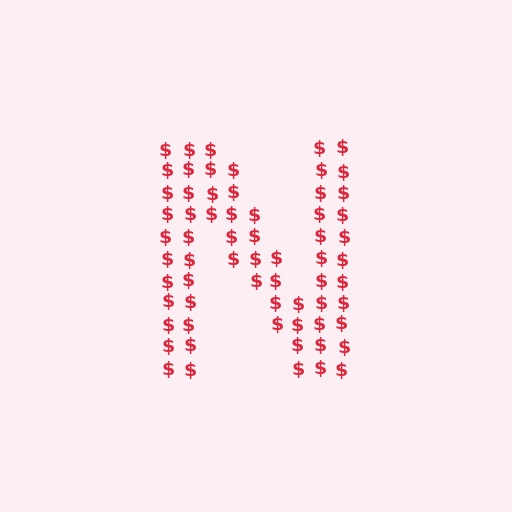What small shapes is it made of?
It is made of small dollar signs.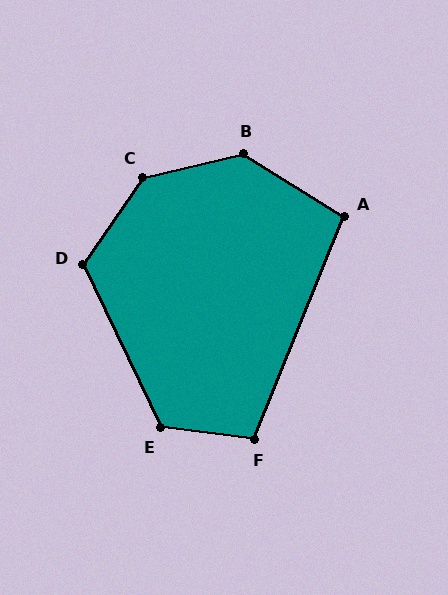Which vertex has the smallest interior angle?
A, at approximately 100 degrees.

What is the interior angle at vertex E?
Approximately 122 degrees (obtuse).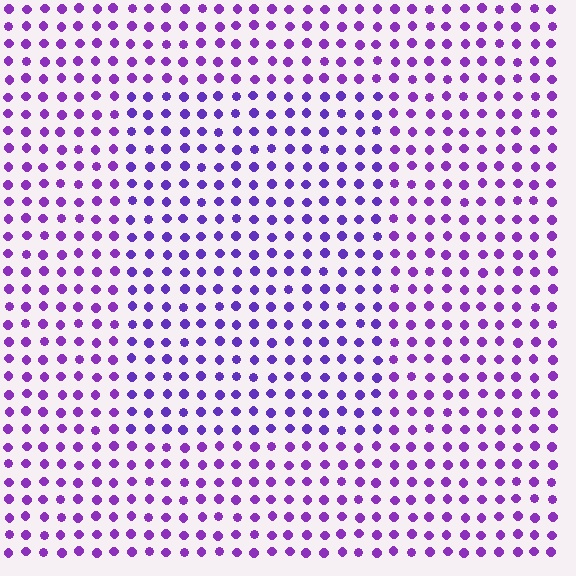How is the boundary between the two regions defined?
The boundary is defined purely by a slight shift in hue (about 18 degrees). Spacing, size, and orientation are identical on both sides.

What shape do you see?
I see a rectangle.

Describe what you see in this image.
The image is filled with small purple elements in a uniform arrangement. A rectangle-shaped region is visible where the elements are tinted to a slightly different hue, forming a subtle color boundary.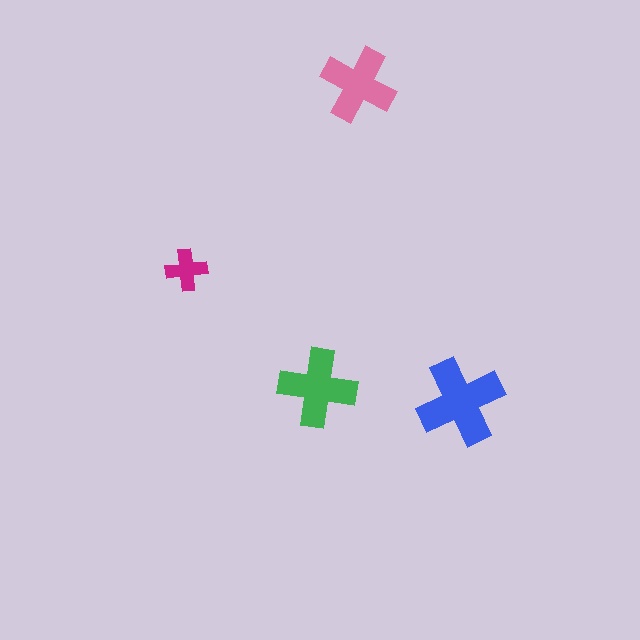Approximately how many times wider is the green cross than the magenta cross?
About 2 times wider.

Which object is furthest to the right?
The blue cross is rightmost.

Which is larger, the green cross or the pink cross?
The green one.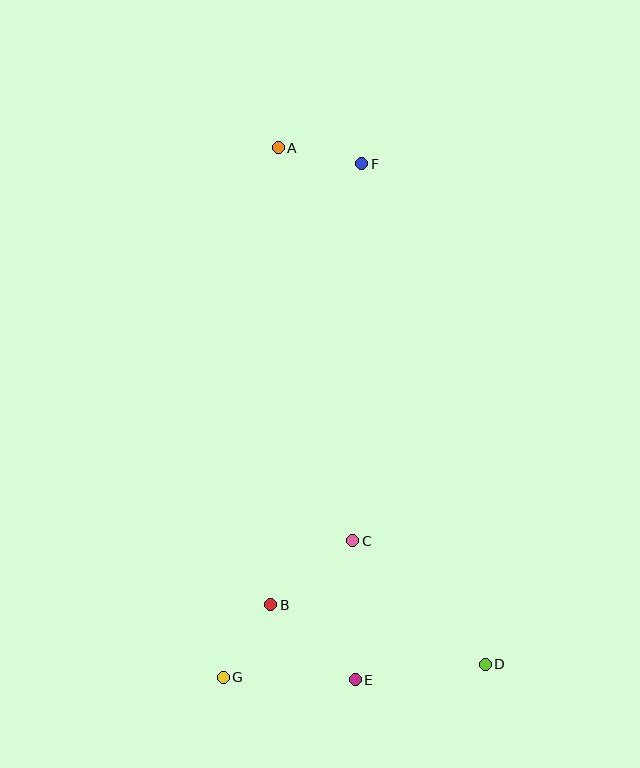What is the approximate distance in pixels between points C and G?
The distance between C and G is approximately 188 pixels.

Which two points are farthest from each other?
Points A and D are farthest from each other.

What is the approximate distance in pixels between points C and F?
The distance between C and F is approximately 377 pixels.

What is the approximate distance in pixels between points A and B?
The distance between A and B is approximately 457 pixels.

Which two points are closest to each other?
Points A and F are closest to each other.